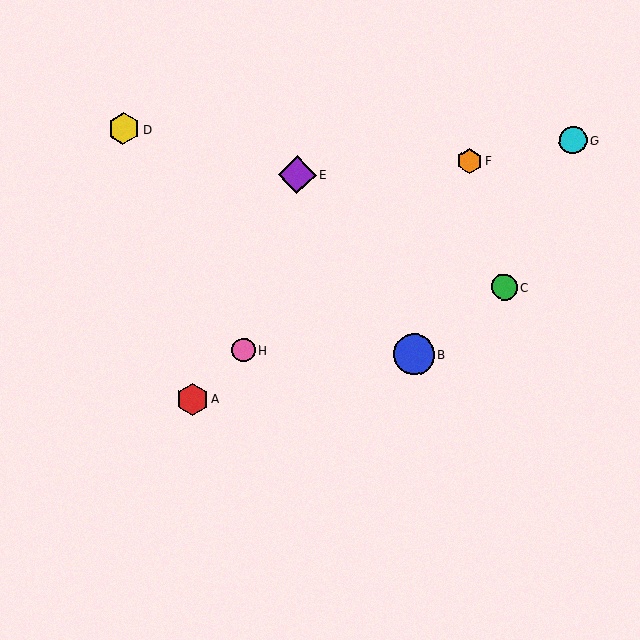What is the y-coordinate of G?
Object G is at y≈140.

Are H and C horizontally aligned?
No, H is at y≈350 and C is at y≈287.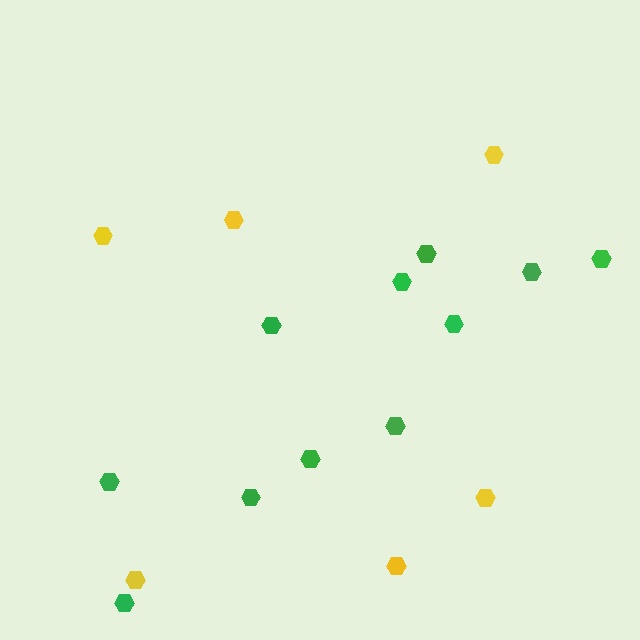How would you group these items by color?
There are 2 groups: one group of yellow hexagons (6) and one group of green hexagons (11).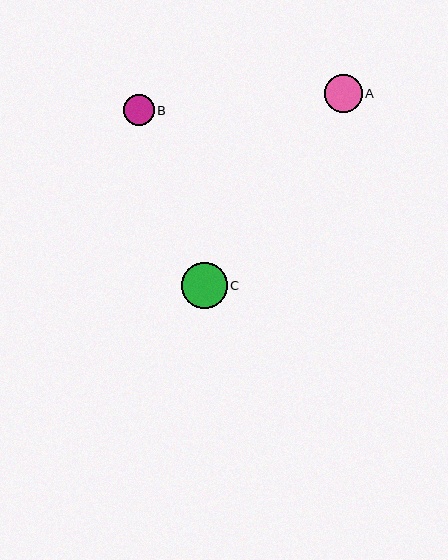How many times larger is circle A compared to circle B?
Circle A is approximately 1.2 times the size of circle B.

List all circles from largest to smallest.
From largest to smallest: C, A, B.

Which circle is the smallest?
Circle B is the smallest with a size of approximately 31 pixels.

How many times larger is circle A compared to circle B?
Circle A is approximately 1.2 times the size of circle B.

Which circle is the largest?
Circle C is the largest with a size of approximately 46 pixels.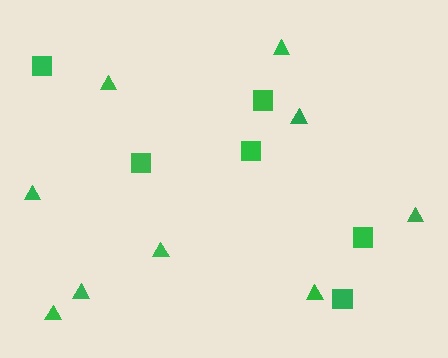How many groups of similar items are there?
There are 2 groups: one group of triangles (9) and one group of squares (6).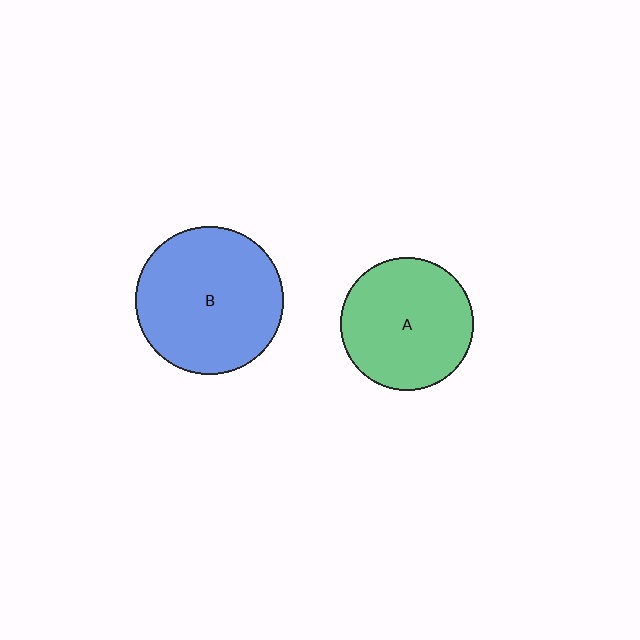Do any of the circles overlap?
No, none of the circles overlap.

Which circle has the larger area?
Circle B (blue).